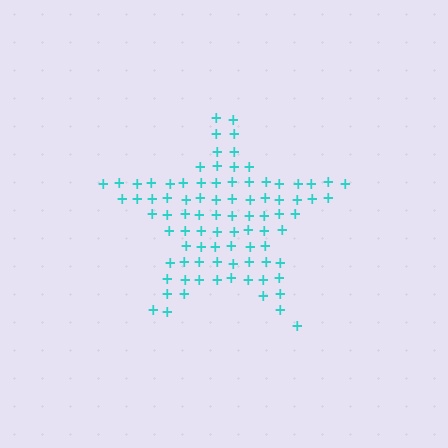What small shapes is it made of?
It is made of small plus signs.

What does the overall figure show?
The overall figure shows a star.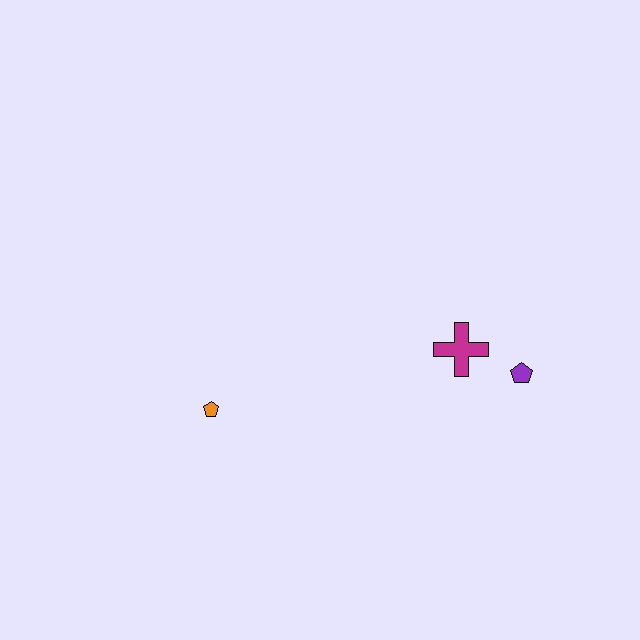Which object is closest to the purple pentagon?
The magenta cross is closest to the purple pentagon.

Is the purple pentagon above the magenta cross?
No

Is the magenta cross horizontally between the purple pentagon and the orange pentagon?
Yes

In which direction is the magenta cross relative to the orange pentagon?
The magenta cross is to the right of the orange pentagon.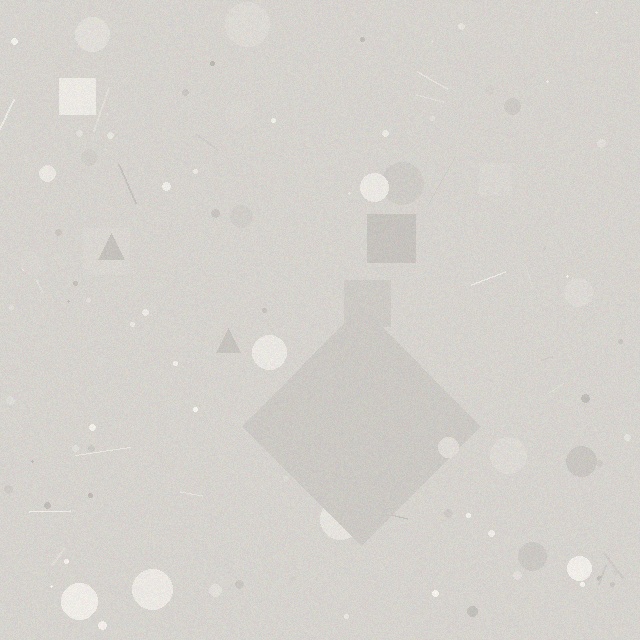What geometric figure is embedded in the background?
A diamond is embedded in the background.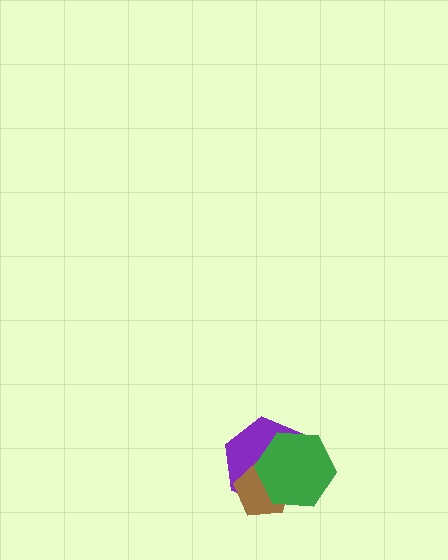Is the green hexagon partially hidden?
No, no other shape covers it.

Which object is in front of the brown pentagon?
The green hexagon is in front of the brown pentagon.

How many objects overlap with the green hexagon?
2 objects overlap with the green hexagon.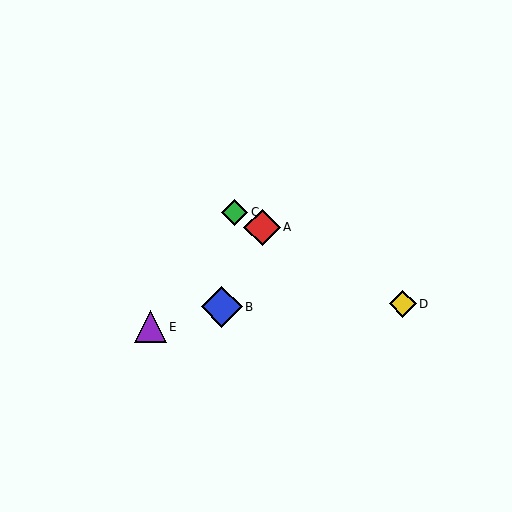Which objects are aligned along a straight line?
Objects A, C, D are aligned along a straight line.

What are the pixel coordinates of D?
Object D is at (403, 304).